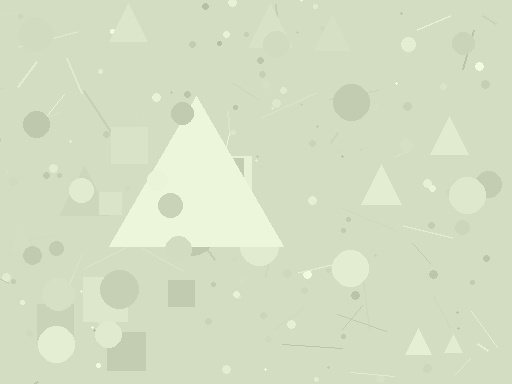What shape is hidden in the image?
A triangle is hidden in the image.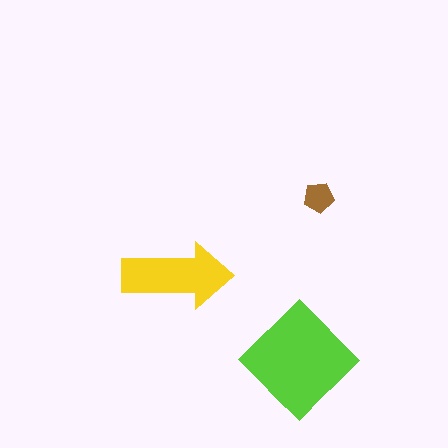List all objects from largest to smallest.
The lime diamond, the yellow arrow, the brown pentagon.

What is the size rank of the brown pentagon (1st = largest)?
3rd.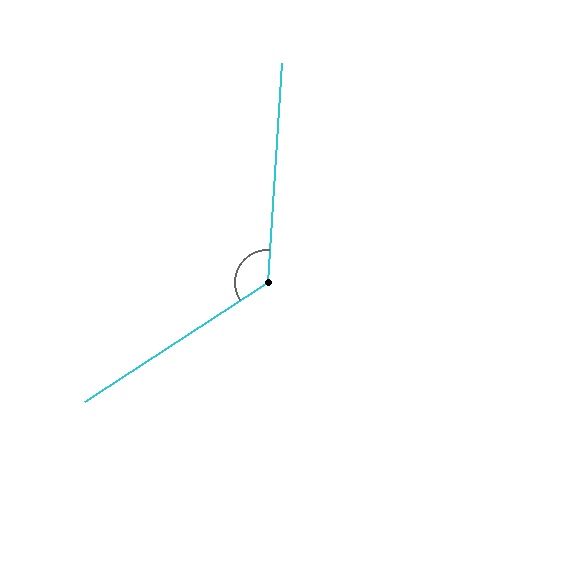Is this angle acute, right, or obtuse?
It is obtuse.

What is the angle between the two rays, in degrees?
Approximately 127 degrees.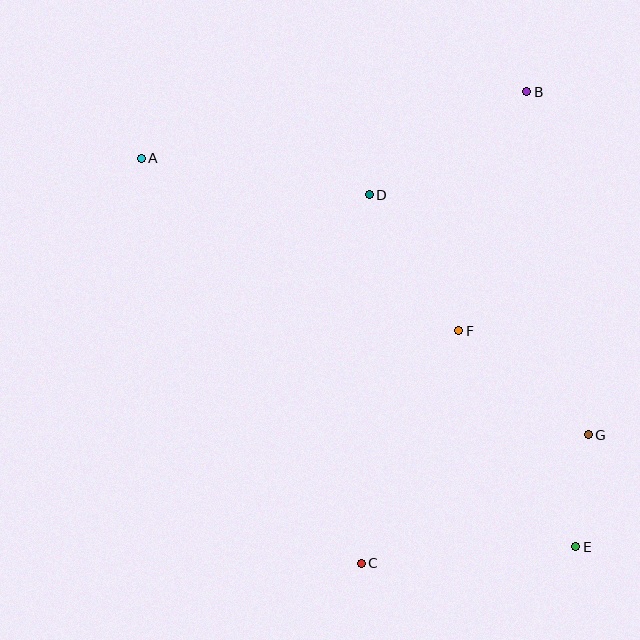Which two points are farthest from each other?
Points A and E are farthest from each other.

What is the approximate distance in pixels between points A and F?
The distance between A and F is approximately 362 pixels.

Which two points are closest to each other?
Points E and G are closest to each other.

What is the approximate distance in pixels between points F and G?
The distance between F and G is approximately 166 pixels.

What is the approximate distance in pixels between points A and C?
The distance between A and C is approximately 461 pixels.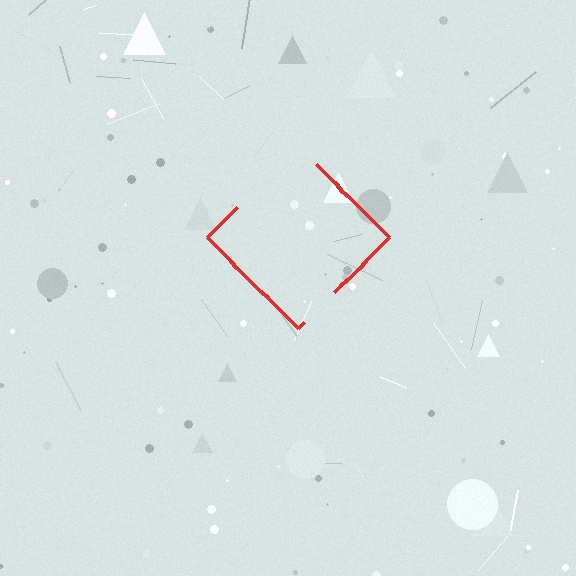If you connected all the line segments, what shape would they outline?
They would outline a diamond.